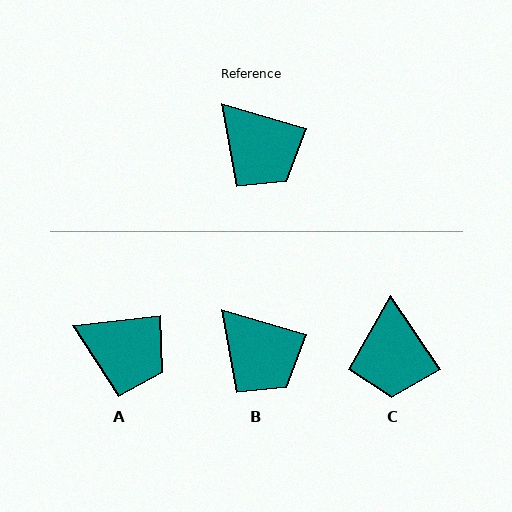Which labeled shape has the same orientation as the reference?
B.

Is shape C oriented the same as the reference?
No, it is off by about 39 degrees.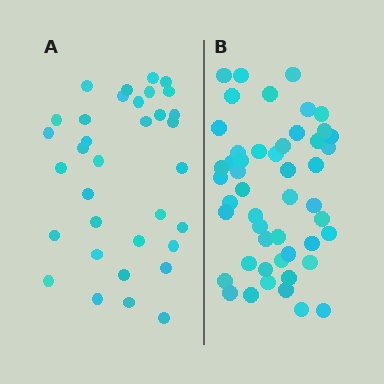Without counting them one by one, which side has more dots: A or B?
Region B (the right region) has more dots.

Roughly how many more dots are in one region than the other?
Region B has approximately 15 more dots than region A.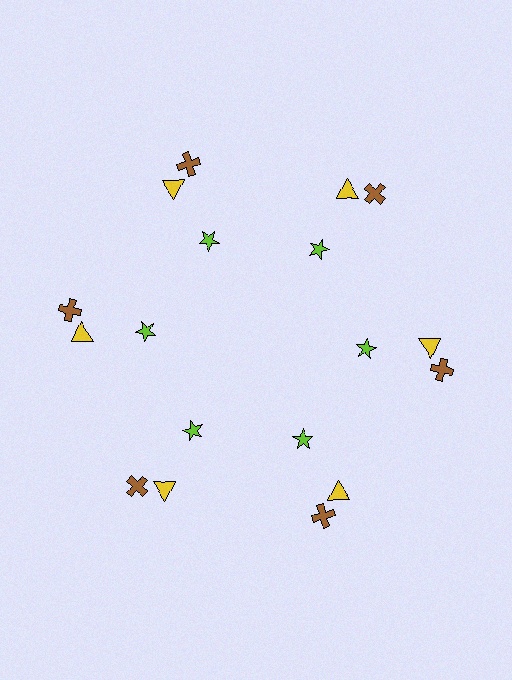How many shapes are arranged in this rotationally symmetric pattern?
There are 18 shapes, arranged in 6 groups of 3.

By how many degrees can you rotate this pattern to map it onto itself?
The pattern maps onto itself every 60 degrees of rotation.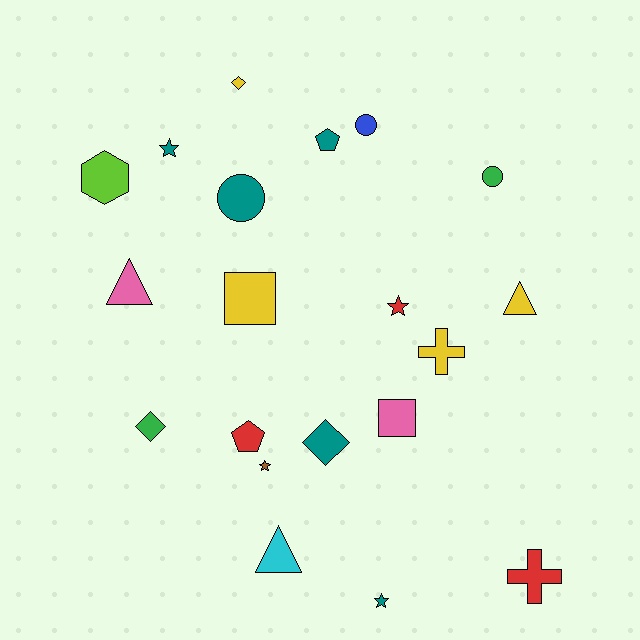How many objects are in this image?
There are 20 objects.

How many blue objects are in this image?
There is 1 blue object.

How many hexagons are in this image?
There is 1 hexagon.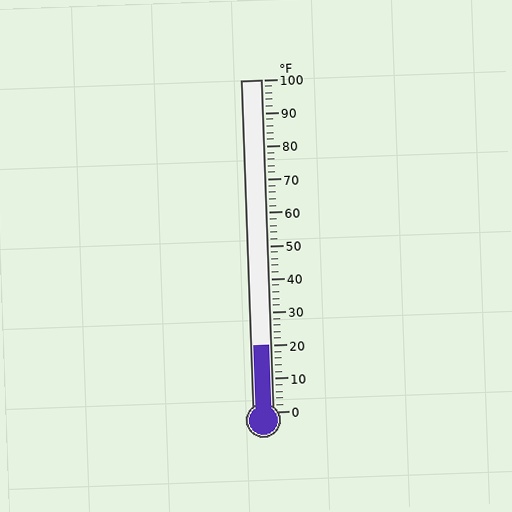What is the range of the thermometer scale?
The thermometer scale ranges from 0°F to 100°F.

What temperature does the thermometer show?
The thermometer shows approximately 20°F.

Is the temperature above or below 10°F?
The temperature is above 10°F.